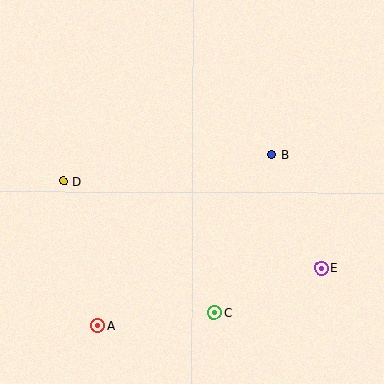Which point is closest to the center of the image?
Point B at (272, 155) is closest to the center.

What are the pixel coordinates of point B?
Point B is at (272, 155).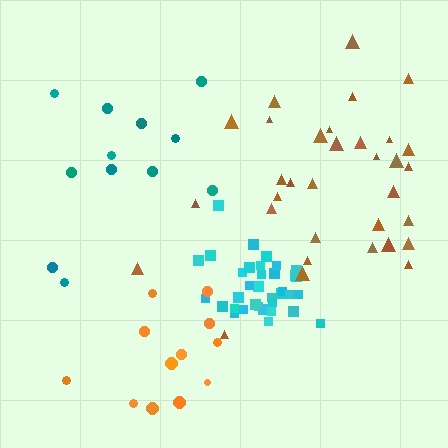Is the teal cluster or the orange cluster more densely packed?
Orange.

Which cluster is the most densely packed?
Cyan.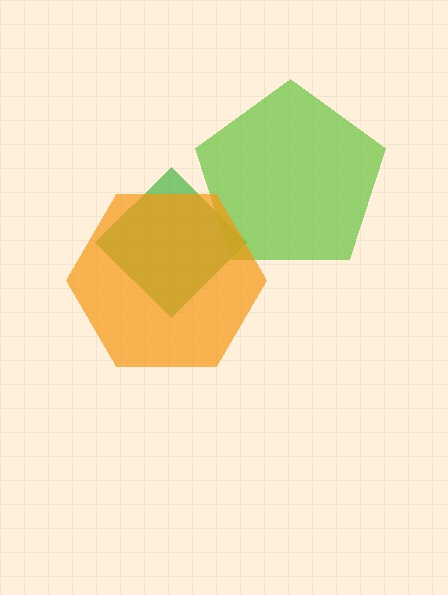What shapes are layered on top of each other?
The layered shapes are: a green diamond, a lime pentagon, an orange hexagon.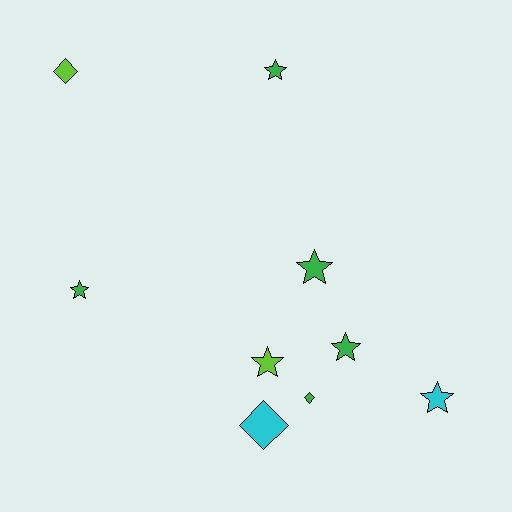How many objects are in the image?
There are 9 objects.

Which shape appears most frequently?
Star, with 6 objects.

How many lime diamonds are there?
There is 1 lime diamond.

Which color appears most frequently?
Green, with 5 objects.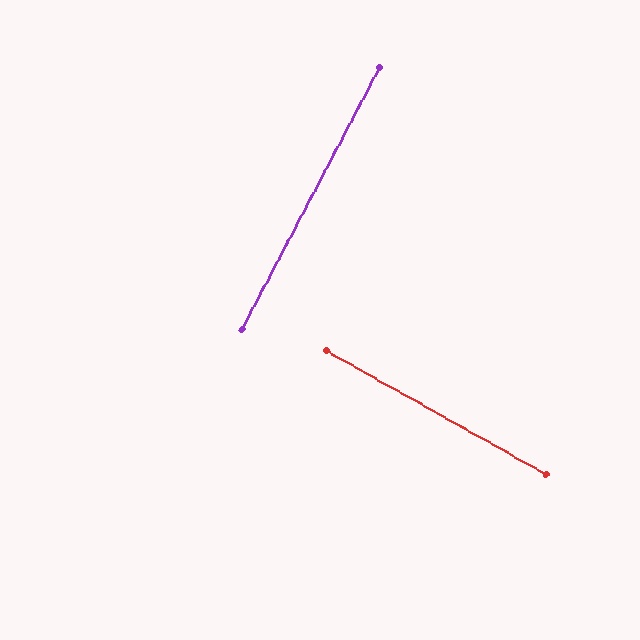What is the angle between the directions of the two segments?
Approximately 88 degrees.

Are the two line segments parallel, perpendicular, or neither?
Perpendicular — they meet at approximately 88°.